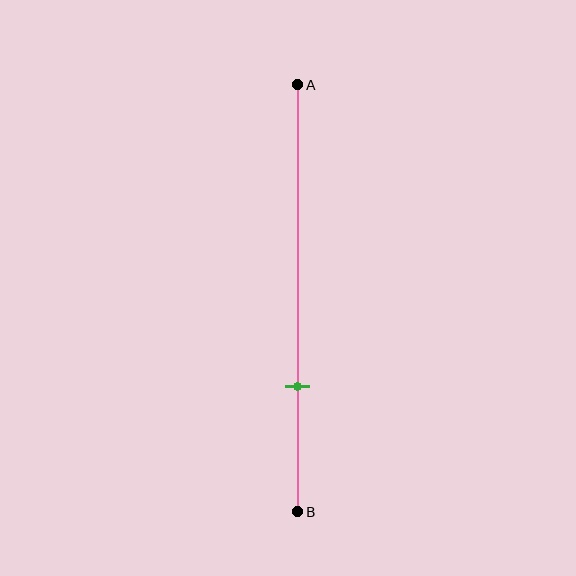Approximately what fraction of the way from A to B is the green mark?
The green mark is approximately 70% of the way from A to B.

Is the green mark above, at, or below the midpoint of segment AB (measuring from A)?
The green mark is below the midpoint of segment AB.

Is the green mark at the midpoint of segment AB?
No, the mark is at about 70% from A, not at the 50% midpoint.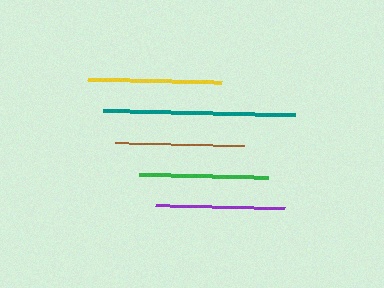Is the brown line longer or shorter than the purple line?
The purple line is longer than the brown line.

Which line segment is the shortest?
The brown line is the shortest at approximately 128 pixels.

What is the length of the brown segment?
The brown segment is approximately 128 pixels long.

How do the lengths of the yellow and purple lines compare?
The yellow and purple lines are approximately the same length.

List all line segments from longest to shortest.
From longest to shortest: teal, yellow, green, purple, brown.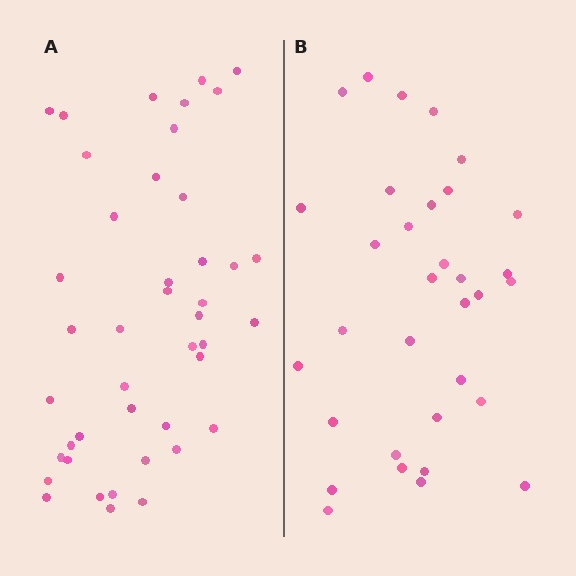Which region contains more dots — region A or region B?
Region A (the left region) has more dots.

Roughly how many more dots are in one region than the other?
Region A has roughly 10 or so more dots than region B.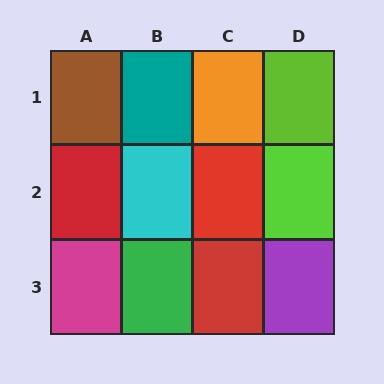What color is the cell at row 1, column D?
Lime.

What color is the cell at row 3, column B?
Green.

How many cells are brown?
1 cell is brown.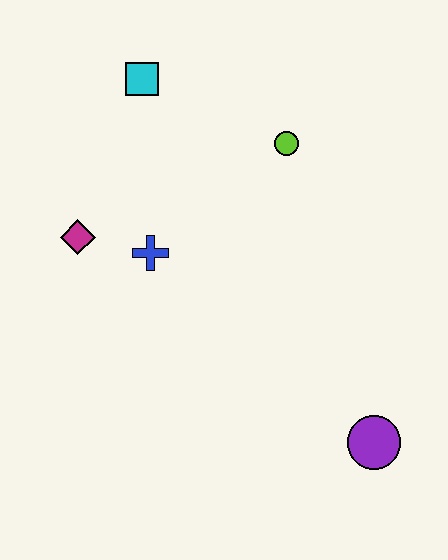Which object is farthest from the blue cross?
The purple circle is farthest from the blue cross.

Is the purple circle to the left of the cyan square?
No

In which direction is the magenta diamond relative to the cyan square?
The magenta diamond is below the cyan square.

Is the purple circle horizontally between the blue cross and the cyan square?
No